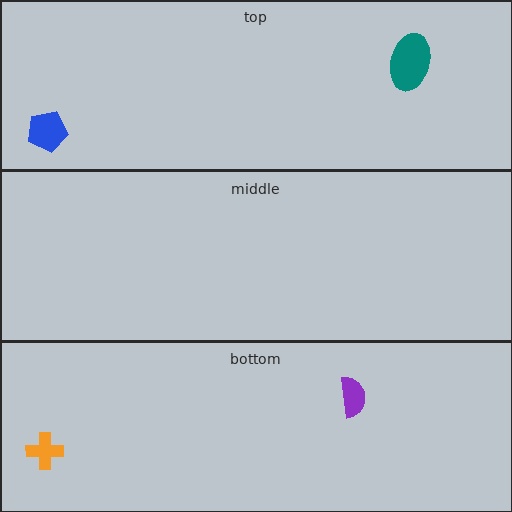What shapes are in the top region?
The blue pentagon, the teal ellipse.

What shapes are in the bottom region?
The purple semicircle, the orange cross.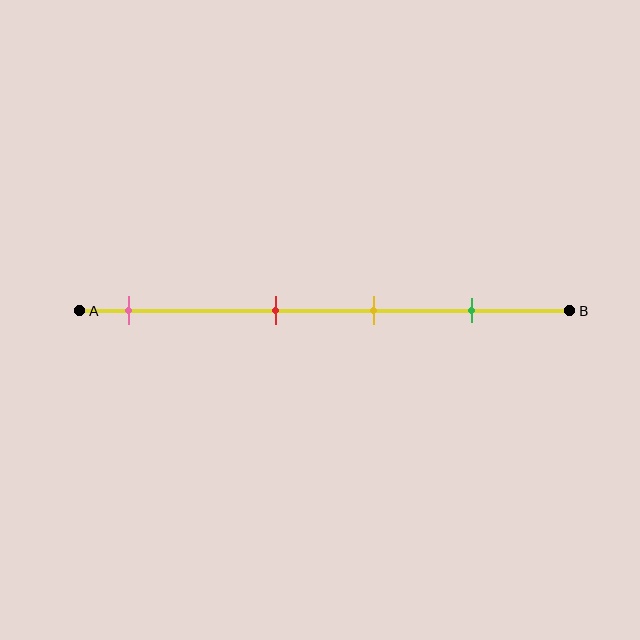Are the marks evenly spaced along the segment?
No, the marks are not evenly spaced.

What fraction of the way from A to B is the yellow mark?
The yellow mark is approximately 60% (0.6) of the way from A to B.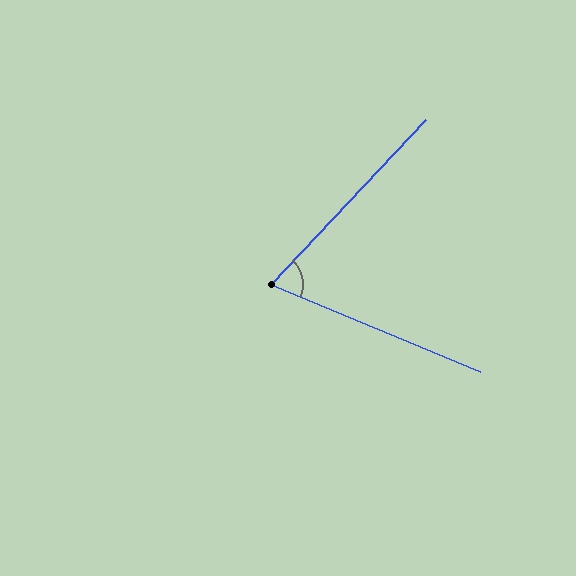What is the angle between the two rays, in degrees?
Approximately 69 degrees.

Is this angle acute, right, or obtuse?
It is acute.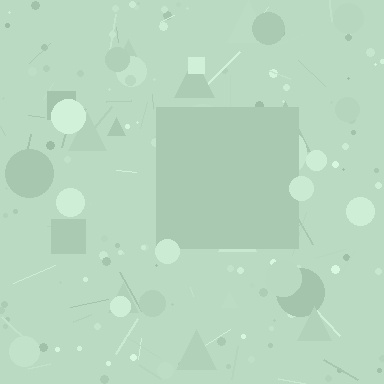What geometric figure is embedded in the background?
A square is embedded in the background.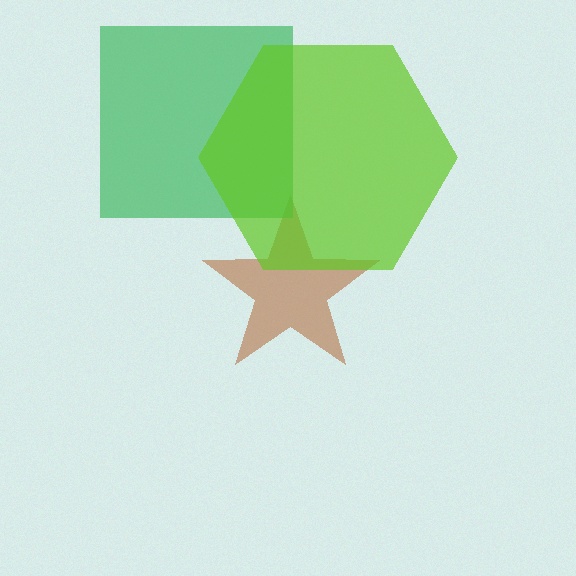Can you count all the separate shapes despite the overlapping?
Yes, there are 3 separate shapes.